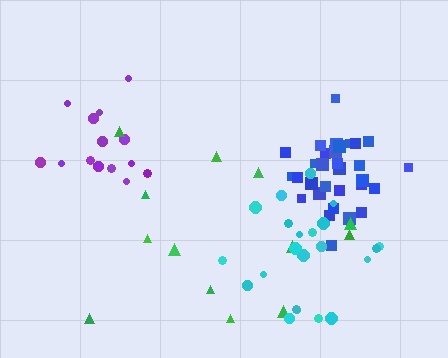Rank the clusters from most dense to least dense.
blue, purple, cyan, green.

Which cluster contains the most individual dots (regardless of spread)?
Blue (33).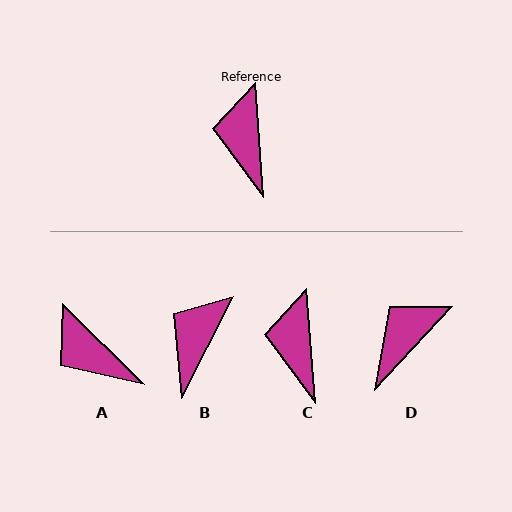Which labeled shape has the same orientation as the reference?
C.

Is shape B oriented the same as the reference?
No, it is off by about 31 degrees.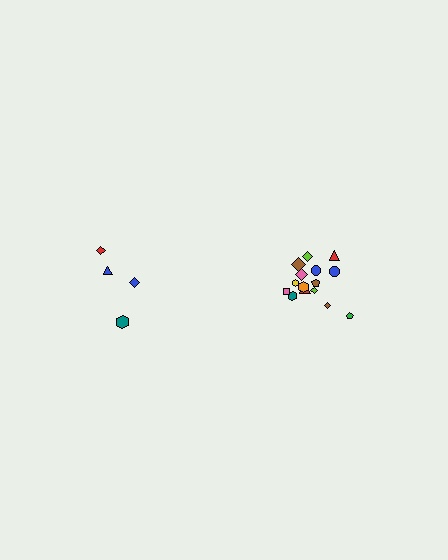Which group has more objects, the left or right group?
The right group.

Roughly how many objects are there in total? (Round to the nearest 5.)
Roughly 20 objects in total.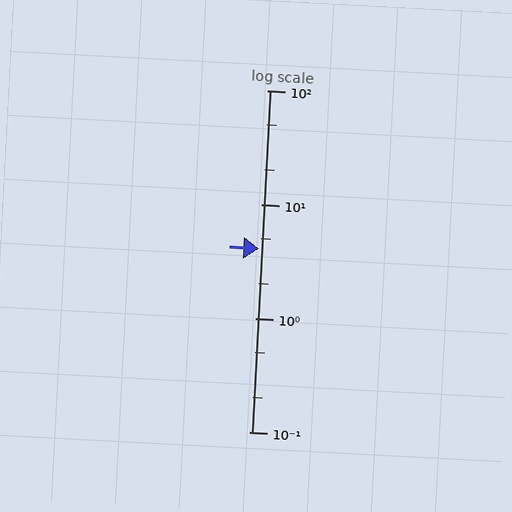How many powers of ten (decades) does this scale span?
The scale spans 3 decades, from 0.1 to 100.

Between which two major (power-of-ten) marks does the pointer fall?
The pointer is between 1 and 10.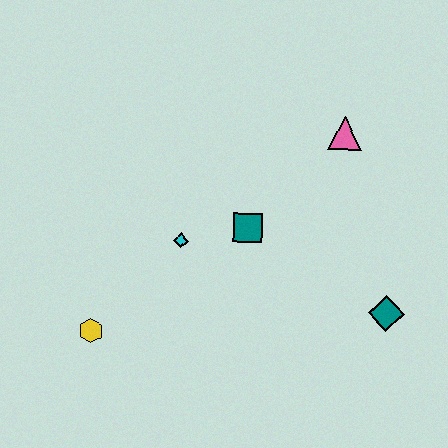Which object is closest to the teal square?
The cyan diamond is closest to the teal square.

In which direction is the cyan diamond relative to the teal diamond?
The cyan diamond is to the left of the teal diamond.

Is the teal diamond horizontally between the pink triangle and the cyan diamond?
No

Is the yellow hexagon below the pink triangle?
Yes